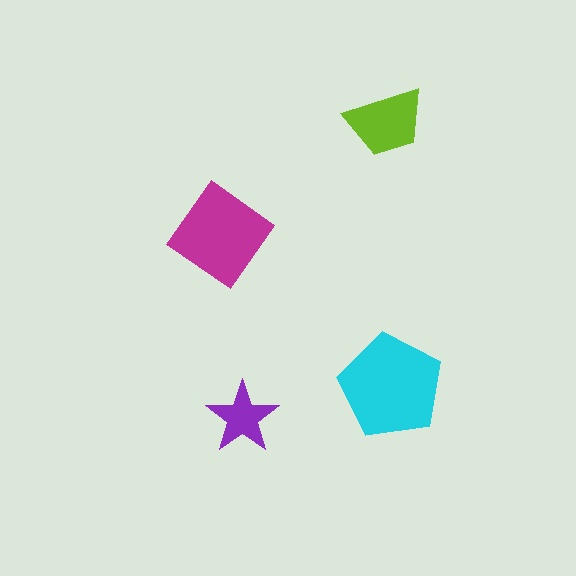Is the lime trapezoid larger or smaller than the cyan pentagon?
Smaller.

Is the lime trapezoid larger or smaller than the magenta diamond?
Smaller.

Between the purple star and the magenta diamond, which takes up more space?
The magenta diamond.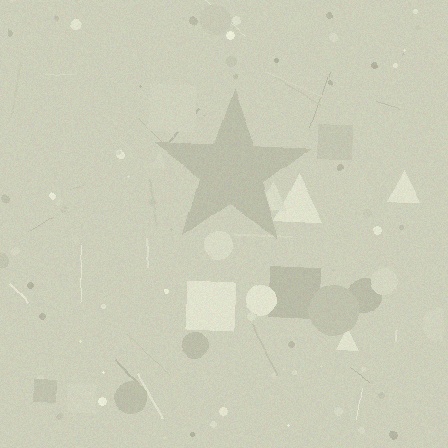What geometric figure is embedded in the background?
A star is embedded in the background.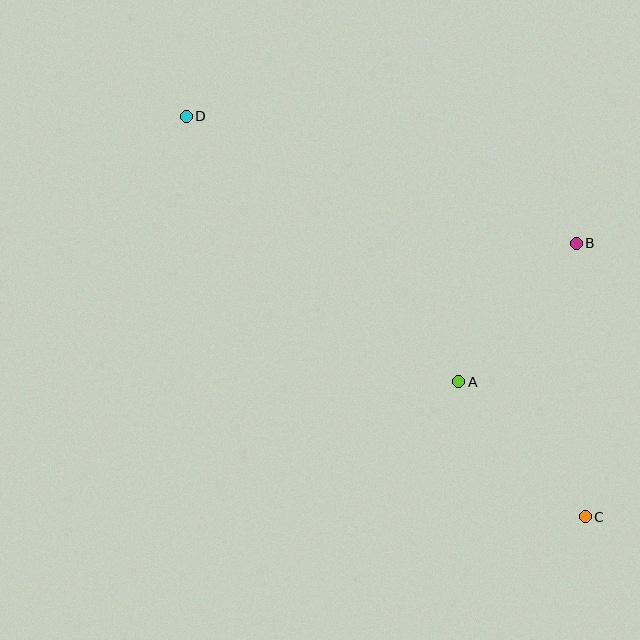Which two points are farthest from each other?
Points C and D are farthest from each other.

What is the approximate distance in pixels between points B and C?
The distance between B and C is approximately 274 pixels.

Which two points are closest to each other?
Points A and B are closest to each other.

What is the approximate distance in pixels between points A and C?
The distance between A and C is approximately 185 pixels.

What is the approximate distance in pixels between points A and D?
The distance between A and D is approximately 380 pixels.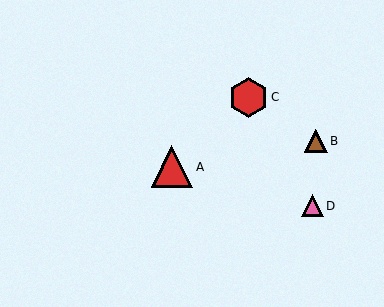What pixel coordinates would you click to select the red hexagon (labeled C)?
Click at (248, 97) to select the red hexagon C.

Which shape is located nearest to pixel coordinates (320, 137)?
The brown triangle (labeled B) at (316, 141) is nearest to that location.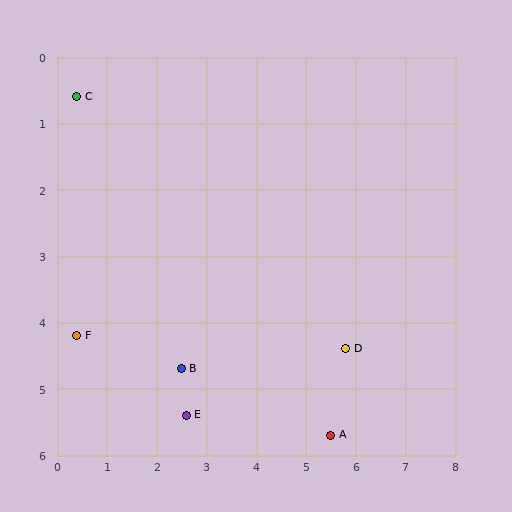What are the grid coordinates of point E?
Point E is at approximately (2.6, 5.4).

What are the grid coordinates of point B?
Point B is at approximately (2.5, 4.7).